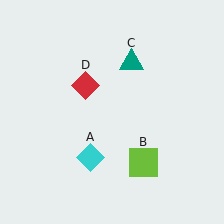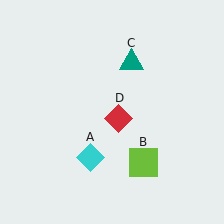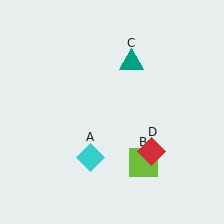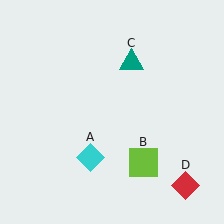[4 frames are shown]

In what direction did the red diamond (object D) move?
The red diamond (object D) moved down and to the right.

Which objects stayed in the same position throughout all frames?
Cyan diamond (object A) and lime square (object B) and teal triangle (object C) remained stationary.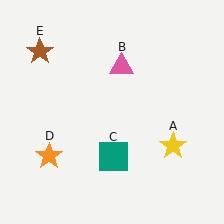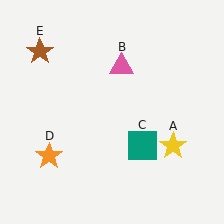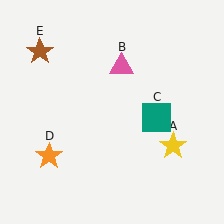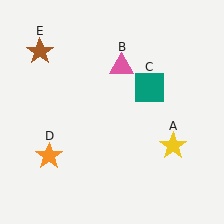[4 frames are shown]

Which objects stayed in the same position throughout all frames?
Yellow star (object A) and pink triangle (object B) and orange star (object D) and brown star (object E) remained stationary.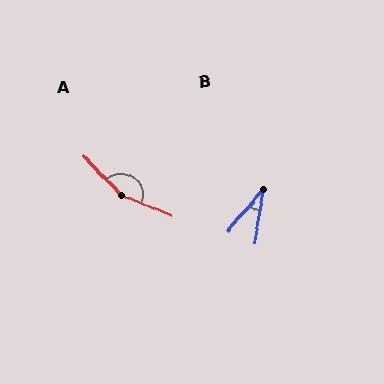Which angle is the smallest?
B, at approximately 32 degrees.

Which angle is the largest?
A, at approximately 156 degrees.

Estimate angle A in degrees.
Approximately 156 degrees.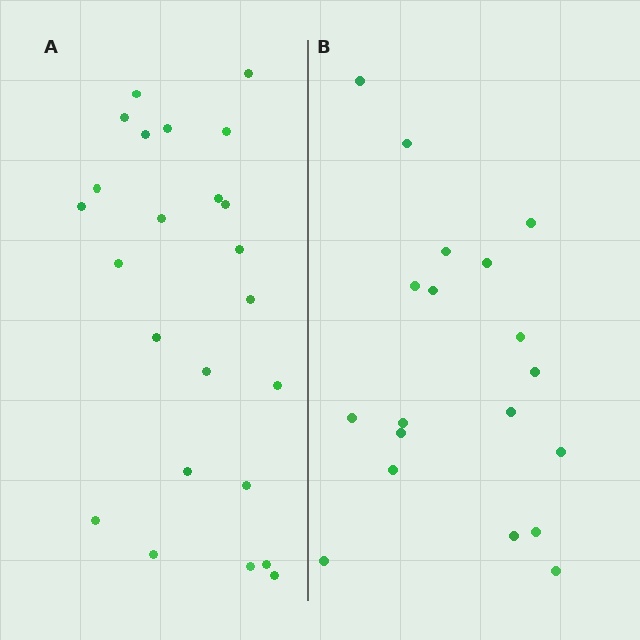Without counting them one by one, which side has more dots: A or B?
Region A (the left region) has more dots.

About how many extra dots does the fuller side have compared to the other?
Region A has about 5 more dots than region B.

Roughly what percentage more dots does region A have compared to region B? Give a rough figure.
About 25% more.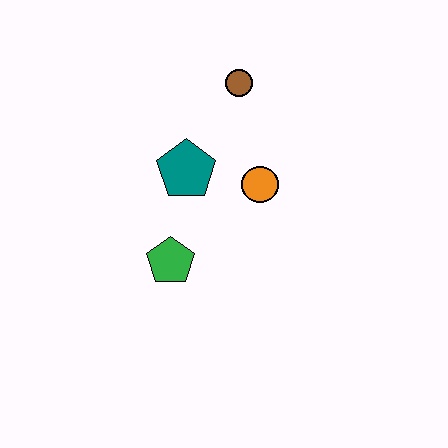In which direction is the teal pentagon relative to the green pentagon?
The teal pentagon is above the green pentagon.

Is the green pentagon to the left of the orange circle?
Yes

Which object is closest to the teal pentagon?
The orange circle is closest to the teal pentagon.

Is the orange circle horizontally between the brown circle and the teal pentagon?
No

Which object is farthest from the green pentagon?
The brown circle is farthest from the green pentagon.